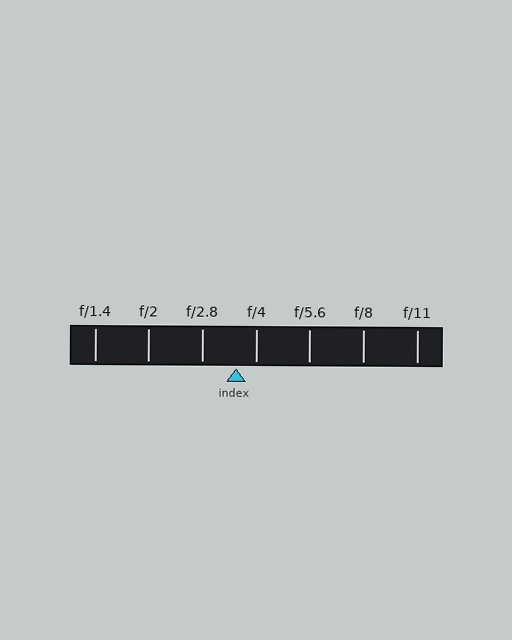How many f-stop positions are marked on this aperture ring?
There are 7 f-stop positions marked.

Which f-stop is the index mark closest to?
The index mark is closest to f/4.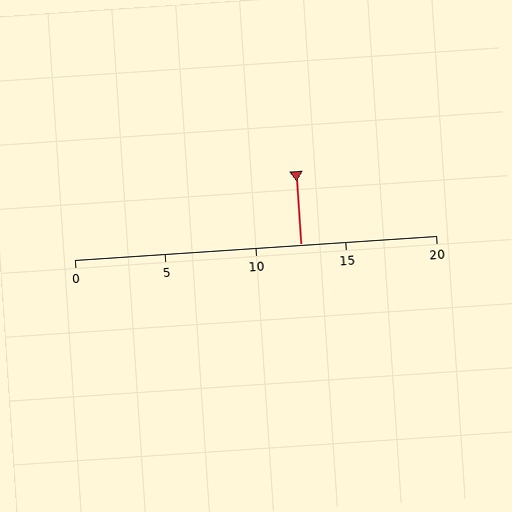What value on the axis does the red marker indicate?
The marker indicates approximately 12.5.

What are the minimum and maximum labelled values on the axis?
The axis runs from 0 to 20.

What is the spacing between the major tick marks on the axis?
The major ticks are spaced 5 apart.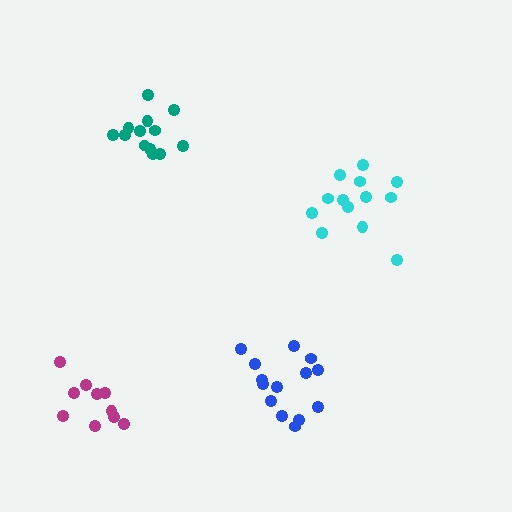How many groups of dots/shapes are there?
There are 4 groups.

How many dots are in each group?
Group 1: 13 dots, Group 2: 13 dots, Group 3: 14 dots, Group 4: 10 dots (50 total).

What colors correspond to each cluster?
The clusters are colored: cyan, teal, blue, magenta.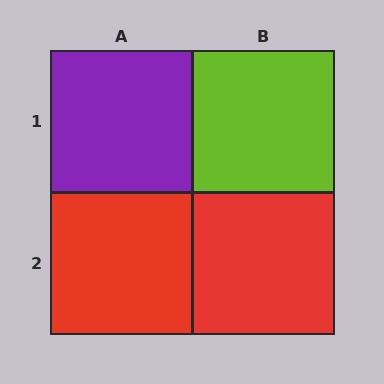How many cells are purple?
1 cell is purple.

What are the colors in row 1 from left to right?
Purple, lime.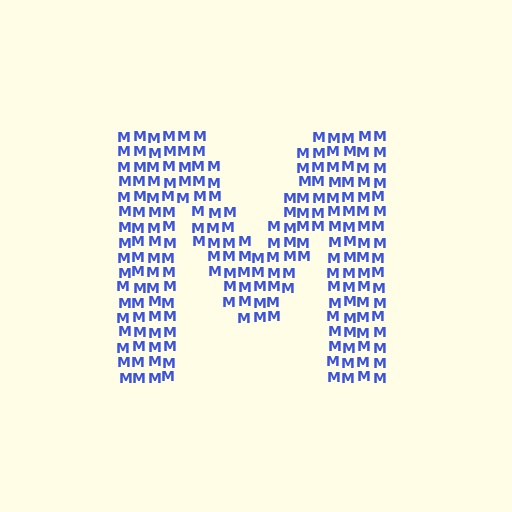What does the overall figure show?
The overall figure shows the letter M.